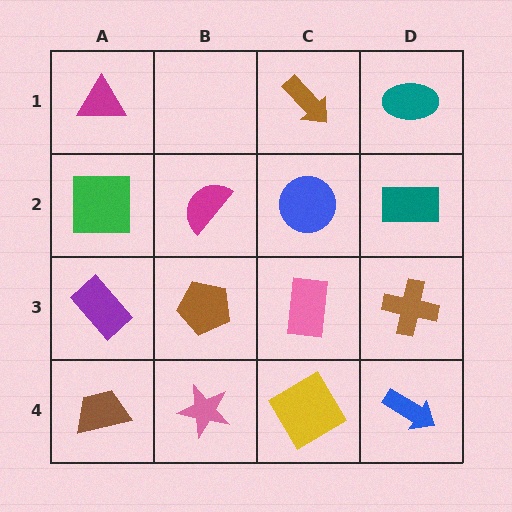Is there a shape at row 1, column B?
No, that cell is empty.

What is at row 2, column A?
A green square.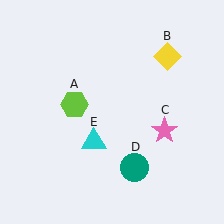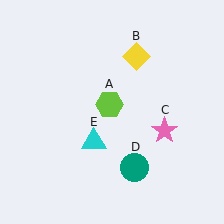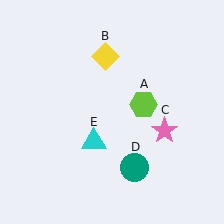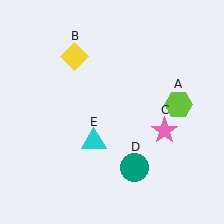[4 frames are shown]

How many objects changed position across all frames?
2 objects changed position: lime hexagon (object A), yellow diamond (object B).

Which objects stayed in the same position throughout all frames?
Pink star (object C) and teal circle (object D) and cyan triangle (object E) remained stationary.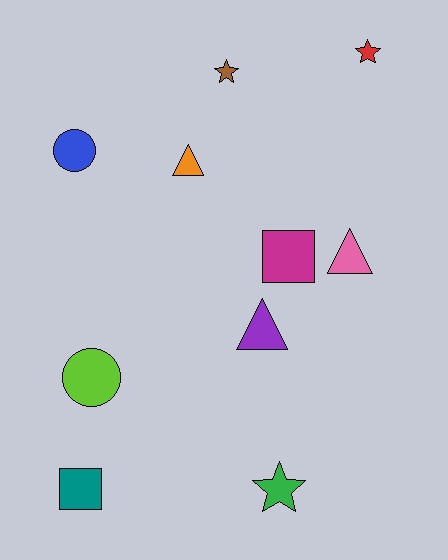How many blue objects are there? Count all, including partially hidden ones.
There is 1 blue object.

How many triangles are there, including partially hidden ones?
There are 3 triangles.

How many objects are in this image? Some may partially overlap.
There are 10 objects.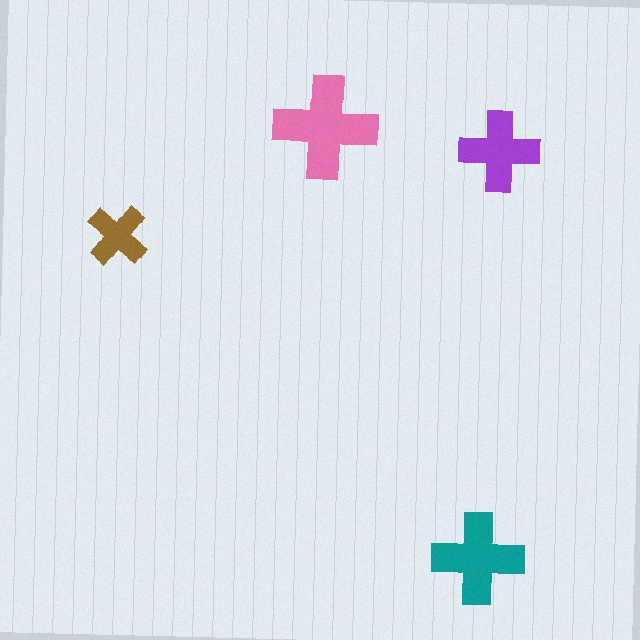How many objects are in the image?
There are 4 objects in the image.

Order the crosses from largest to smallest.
the pink one, the teal one, the purple one, the brown one.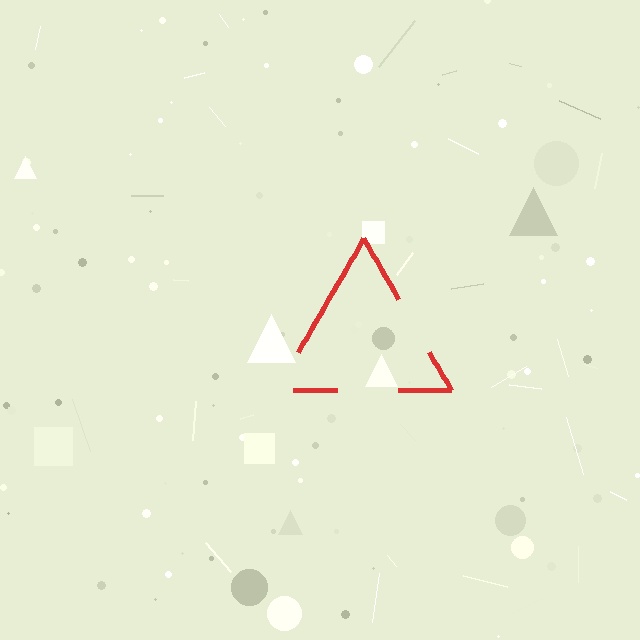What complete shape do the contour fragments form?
The contour fragments form a triangle.